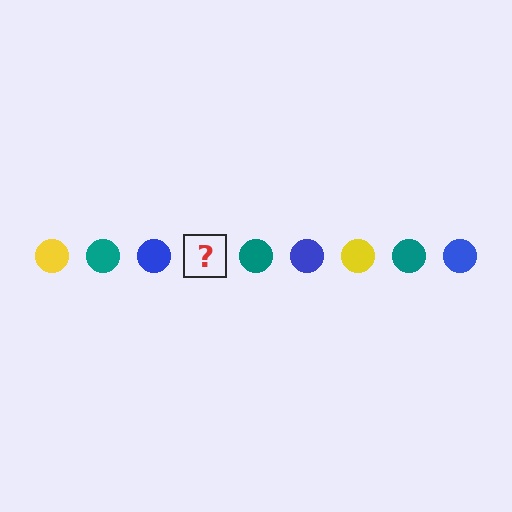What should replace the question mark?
The question mark should be replaced with a yellow circle.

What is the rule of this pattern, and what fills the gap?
The rule is that the pattern cycles through yellow, teal, blue circles. The gap should be filled with a yellow circle.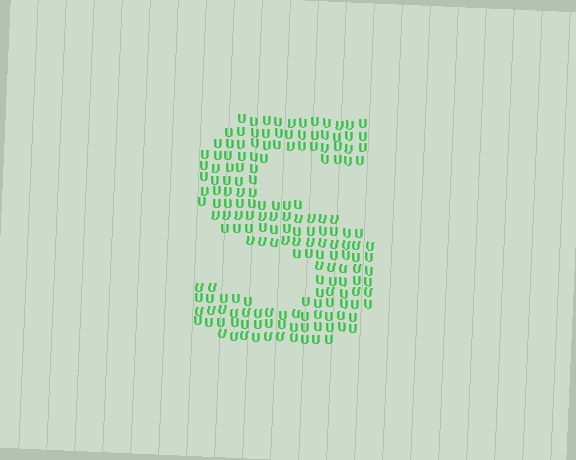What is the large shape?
The large shape is the letter S.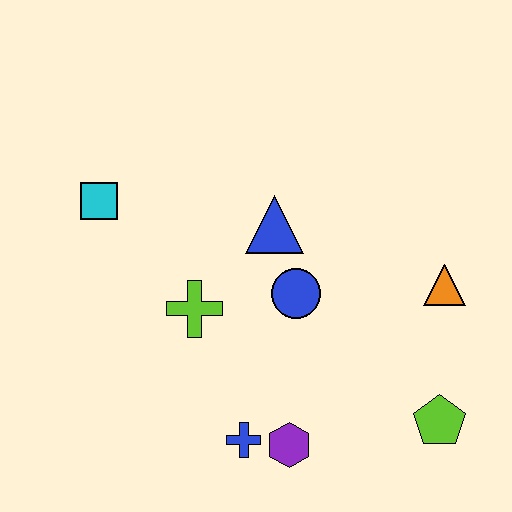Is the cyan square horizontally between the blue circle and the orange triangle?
No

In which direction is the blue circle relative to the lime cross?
The blue circle is to the right of the lime cross.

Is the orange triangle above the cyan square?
No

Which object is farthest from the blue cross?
The cyan square is farthest from the blue cross.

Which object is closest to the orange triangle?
The lime pentagon is closest to the orange triangle.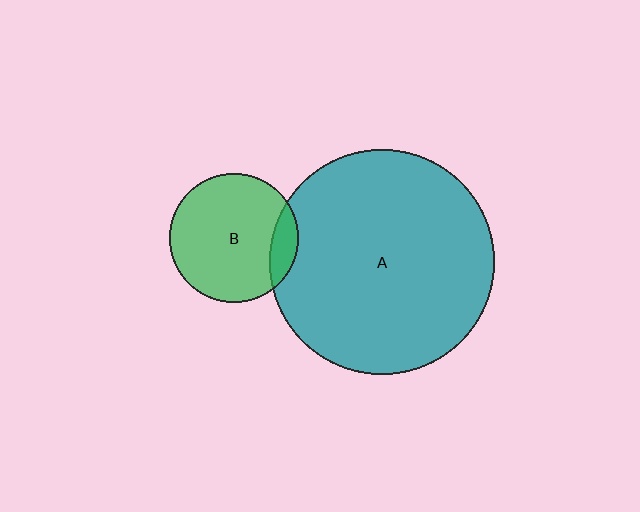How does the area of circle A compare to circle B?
Approximately 3.1 times.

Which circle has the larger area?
Circle A (teal).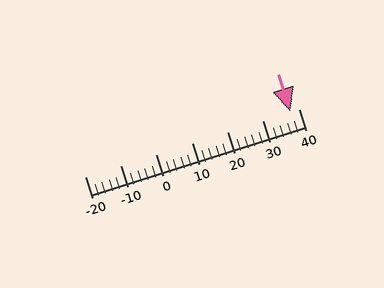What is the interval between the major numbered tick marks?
The major tick marks are spaced 10 units apart.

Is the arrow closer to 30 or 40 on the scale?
The arrow is closer to 40.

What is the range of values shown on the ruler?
The ruler shows values from -20 to 40.